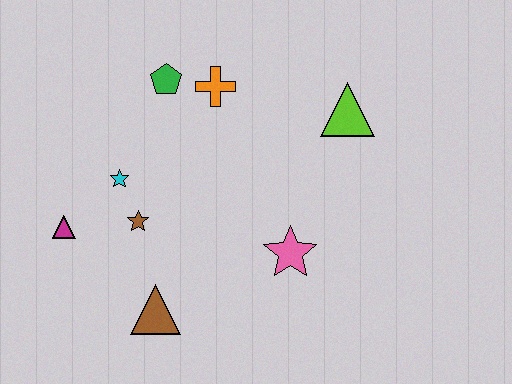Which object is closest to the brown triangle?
The brown star is closest to the brown triangle.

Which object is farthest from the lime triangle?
The magenta triangle is farthest from the lime triangle.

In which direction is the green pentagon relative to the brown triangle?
The green pentagon is above the brown triangle.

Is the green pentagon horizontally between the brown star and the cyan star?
No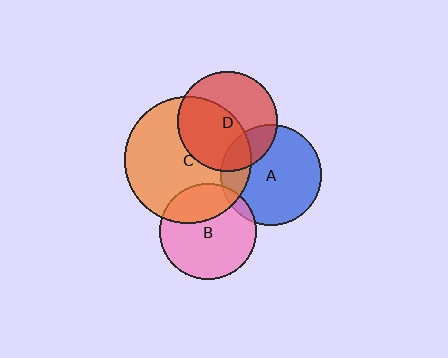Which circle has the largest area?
Circle C (orange).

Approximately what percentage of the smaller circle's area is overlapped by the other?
Approximately 5%.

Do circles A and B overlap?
Yes.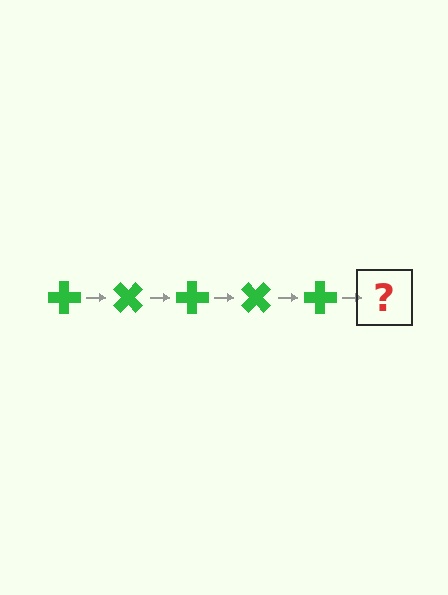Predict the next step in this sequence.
The next step is a green cross rotated 225 degrees.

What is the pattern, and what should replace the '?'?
The pattern is that the cross rotates 45 degrees each step. The '?' should be a green cross rotated 225 degrees.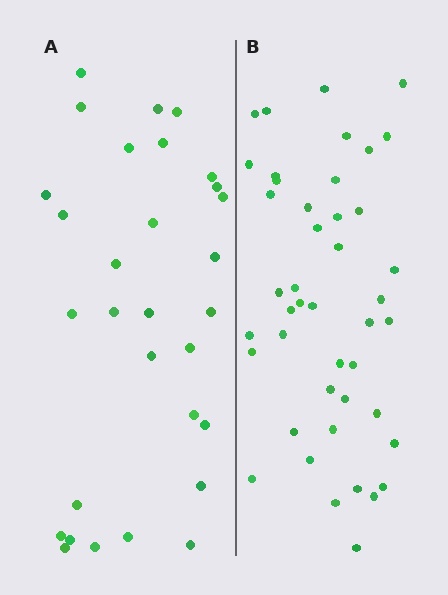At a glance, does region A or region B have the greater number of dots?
Region B (the right region) has more dots.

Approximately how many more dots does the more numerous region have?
Region B has approximately 15 more dots than region A.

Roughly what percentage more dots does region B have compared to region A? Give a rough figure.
About 45% more.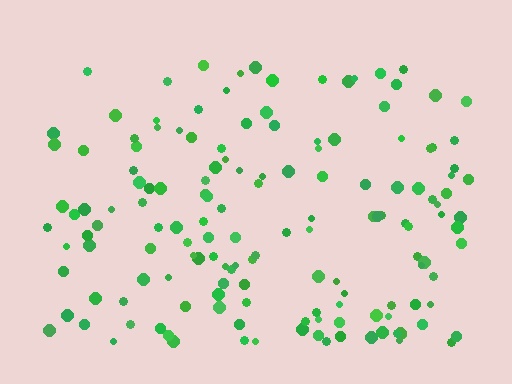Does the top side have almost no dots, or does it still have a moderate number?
Still a moderate number, just noticeably fewer than the bottom.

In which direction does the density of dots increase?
From top to bottom, with the bottom side densest.